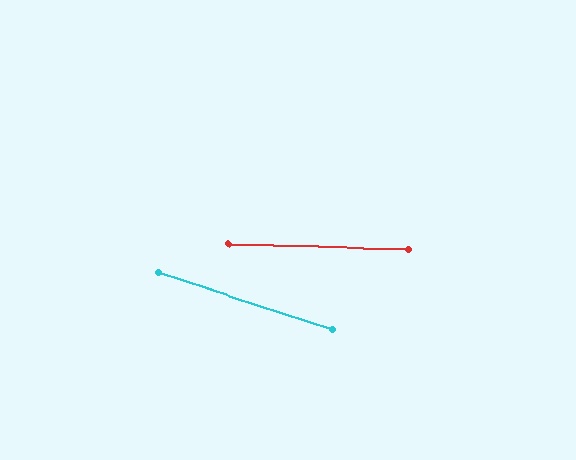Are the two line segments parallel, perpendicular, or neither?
Neither parallel nor perpendicular — they differ by about 16°.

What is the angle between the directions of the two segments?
Approximately 16 degrees.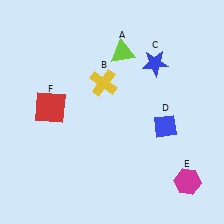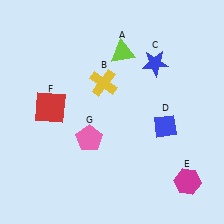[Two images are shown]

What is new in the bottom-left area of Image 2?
A pink pentagon (G) was added in the bottom-left area of Image 2.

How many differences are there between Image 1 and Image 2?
There is 1 difference between the two images.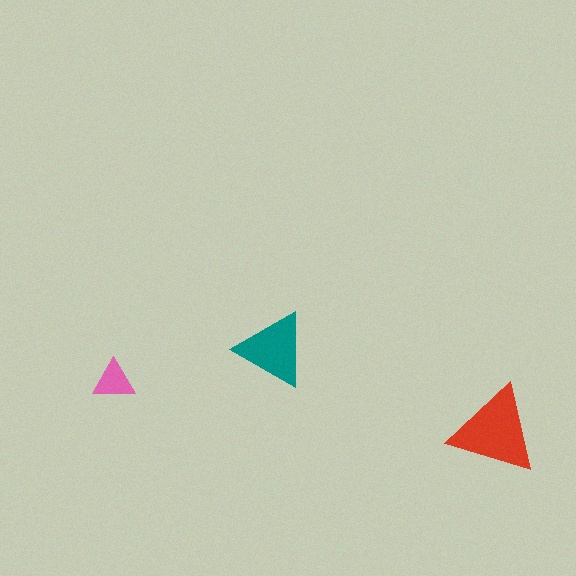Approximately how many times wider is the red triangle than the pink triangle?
About 2 times wider.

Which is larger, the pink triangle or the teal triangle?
The teal one.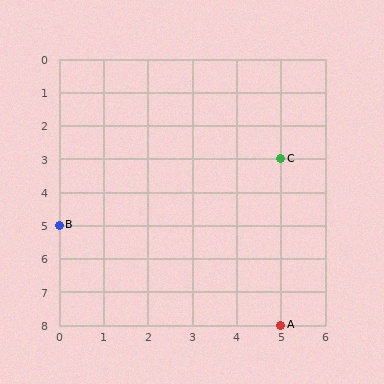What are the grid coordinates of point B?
Point B is at grid coordinates (0, 5).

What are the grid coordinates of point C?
Point C is at grid coordinates (5, 3).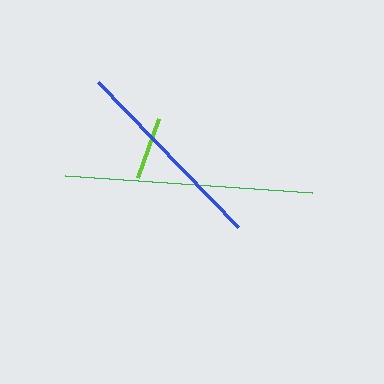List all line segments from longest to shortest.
From longest to shortest: green, blue, lime.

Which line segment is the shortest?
The lime line is the shortest at approximately 63 pixels.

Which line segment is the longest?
The green line is the longest at approximately 248 pixels.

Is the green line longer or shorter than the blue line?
The green line is longer than the blue line.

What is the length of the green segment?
The green segment is approximately 248 pixels long.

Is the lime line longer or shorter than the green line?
The green line is longer than the lime line.